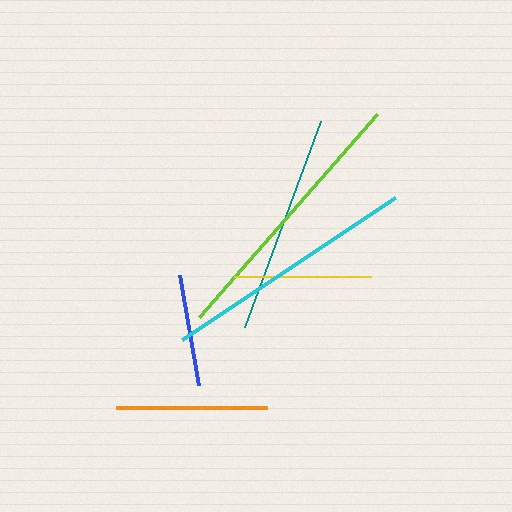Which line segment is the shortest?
The blue line is the shortest at approximately 111 pixels.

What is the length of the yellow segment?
The yellow segment is approximately 137 pixels long.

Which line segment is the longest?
The lime line is the longest at approximately 270 pixels.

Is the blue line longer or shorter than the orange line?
The orange line is longer than the blue line.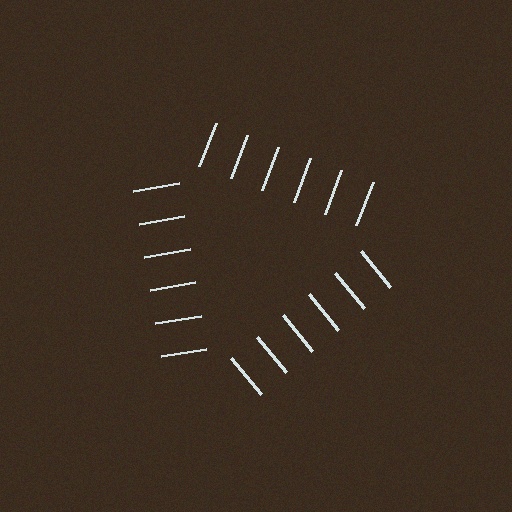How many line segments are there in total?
18 — 6 along each of the 3 edges.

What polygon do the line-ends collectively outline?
An illusory triangle — the line segments terminate on its edges but no continuous stroke is drawn.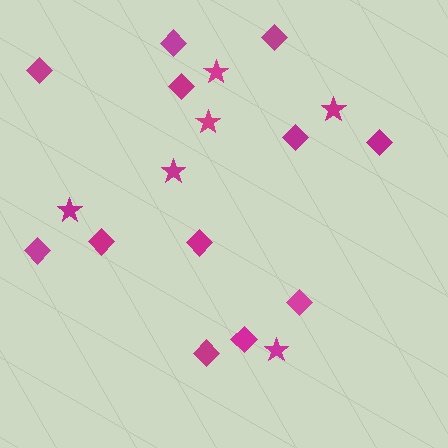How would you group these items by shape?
There are 2 groups: one group of stars (6) and one group of diamonds (12).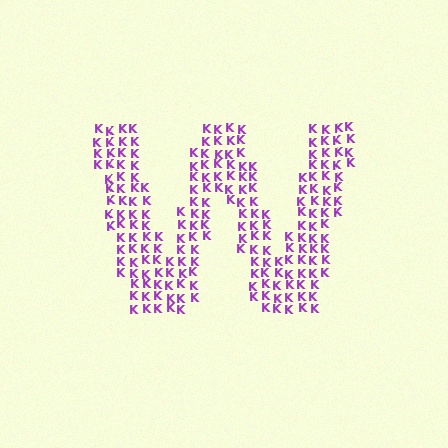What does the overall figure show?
The overall figure shows the letter W.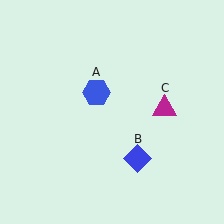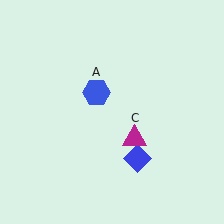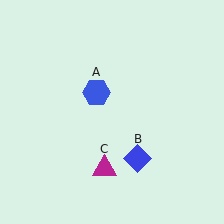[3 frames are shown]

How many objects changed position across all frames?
1 object changed position: magenta triangle (object C).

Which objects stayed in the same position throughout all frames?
Blue hexagon (object A) and blue diamond (object B) remained stationary.